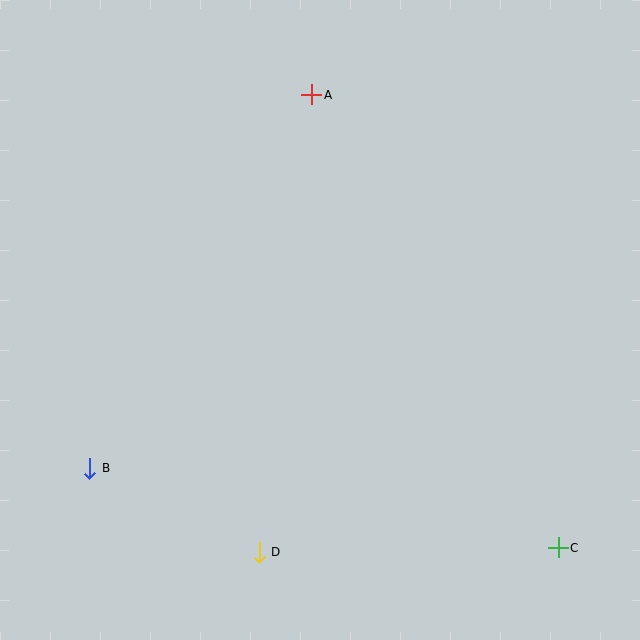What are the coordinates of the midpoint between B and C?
The midpoint between B and C is at (324, 508).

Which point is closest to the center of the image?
Point A at (312, 95) is closest to the center.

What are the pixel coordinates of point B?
Point B is at (90, 468).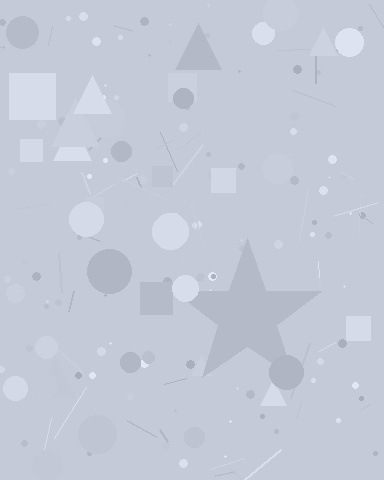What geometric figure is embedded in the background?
A star is embedded in the background.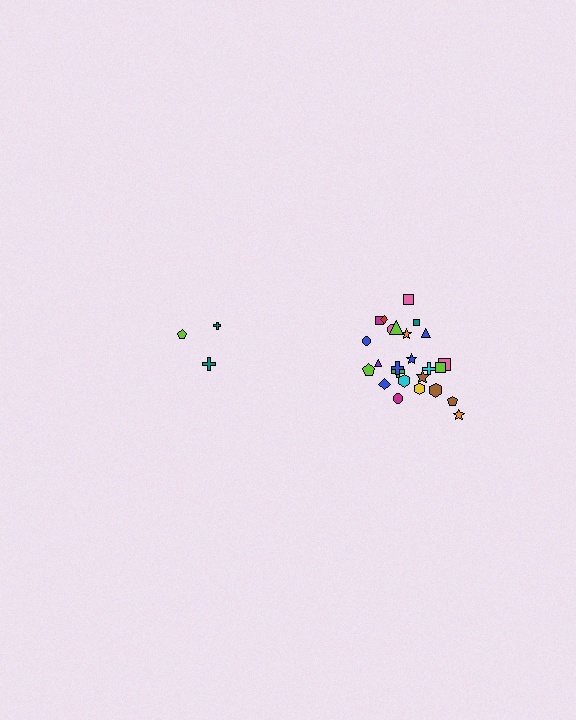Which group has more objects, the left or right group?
The right group.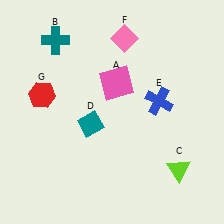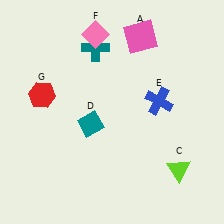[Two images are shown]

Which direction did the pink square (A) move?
The pink square (A) moved up.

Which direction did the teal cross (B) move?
The teal cross (B) moved right.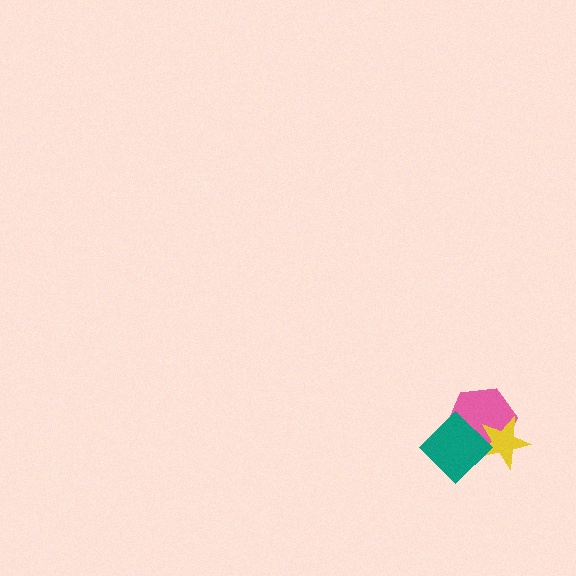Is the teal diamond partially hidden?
No, no other shape covers it.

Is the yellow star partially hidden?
Yes, it is partially covered by another shape.